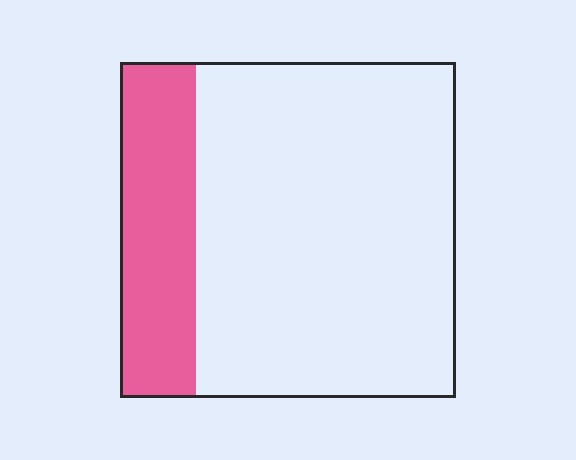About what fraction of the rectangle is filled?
About one quarter (1/4).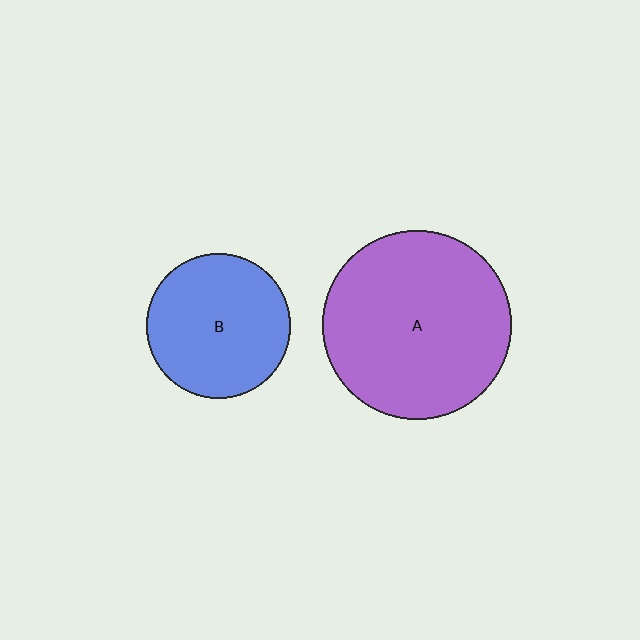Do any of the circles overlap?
No, none of the circles overlap.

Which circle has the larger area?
Circle A (purple).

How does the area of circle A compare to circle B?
Approximately 1.7 times.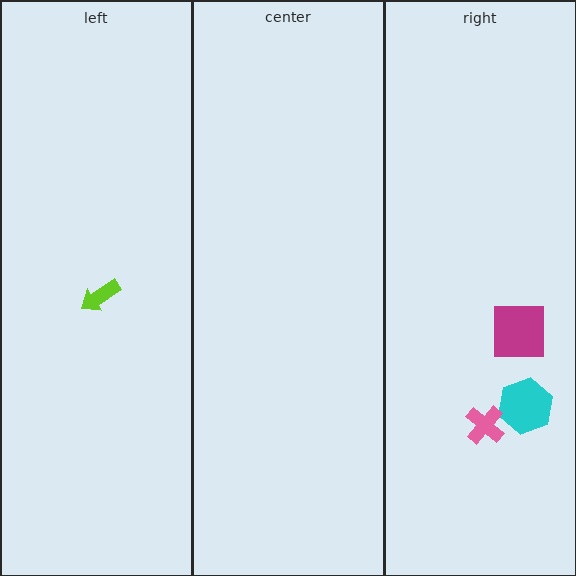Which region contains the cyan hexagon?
The right region.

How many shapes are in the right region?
3.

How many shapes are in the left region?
1.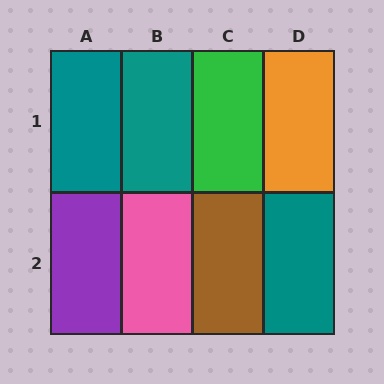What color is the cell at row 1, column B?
Teal.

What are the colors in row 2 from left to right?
Purple, pink, brown, teal.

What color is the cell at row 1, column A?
Teal.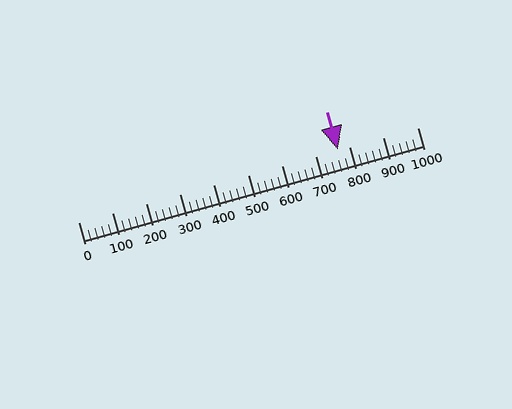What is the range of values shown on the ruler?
The ruler shows values from 0 to 1000.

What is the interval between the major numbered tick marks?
The major tick marks are spaced 100 units apart.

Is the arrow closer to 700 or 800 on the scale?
The arrow is closer to 800.